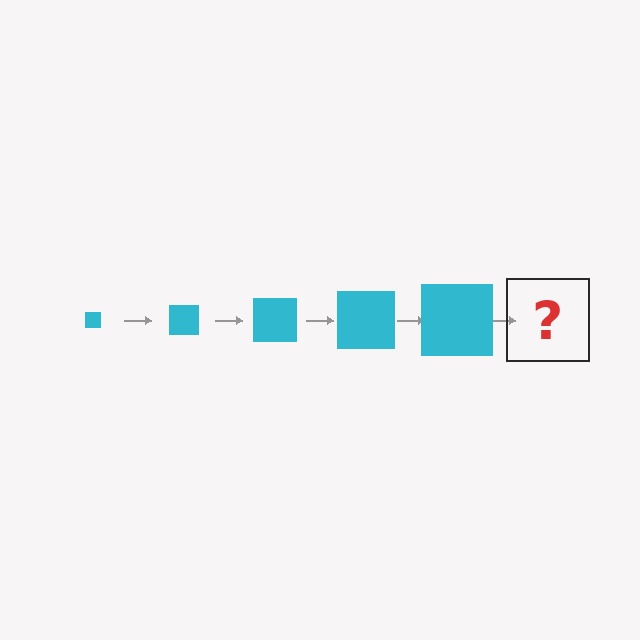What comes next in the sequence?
The next element should be a cyan square, larger than the previous one.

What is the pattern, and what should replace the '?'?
The pattern is that the square gets progressively larger each step. The '?' should be a cyan square, larger than the previous one.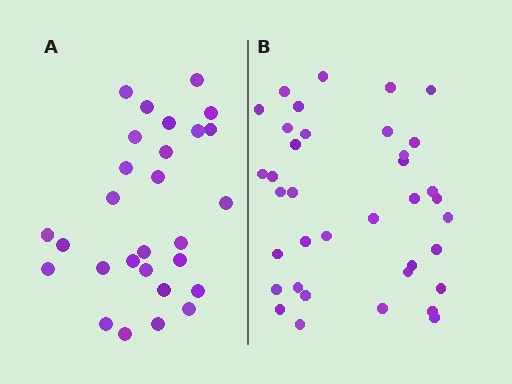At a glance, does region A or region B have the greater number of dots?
Region B (the right region) has more dots.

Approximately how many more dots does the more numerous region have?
Region B has roughly 8 or so more dots than region A.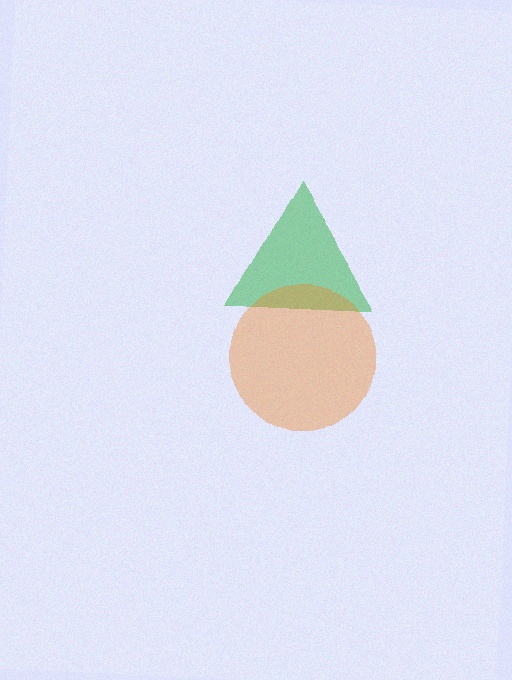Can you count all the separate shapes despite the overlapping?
Yes, there are 2 separate shapes.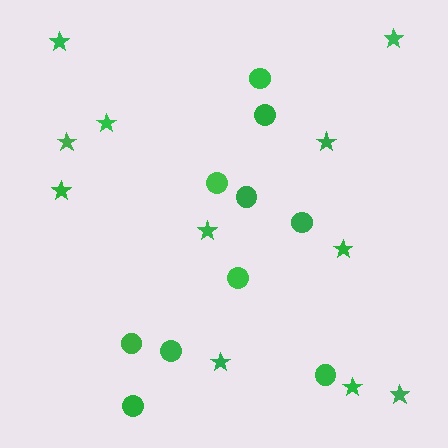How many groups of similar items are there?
There are 2 groups: one group of circles (10) and one group of stars (11).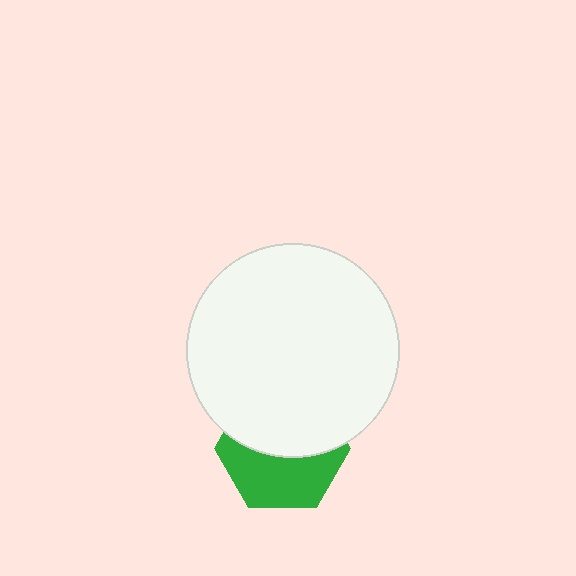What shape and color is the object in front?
The object in front is a white circle.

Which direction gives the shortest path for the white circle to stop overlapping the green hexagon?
Moving up gives the shortest separation.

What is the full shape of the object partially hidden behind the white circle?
The partially hidden object is a green hexagon.